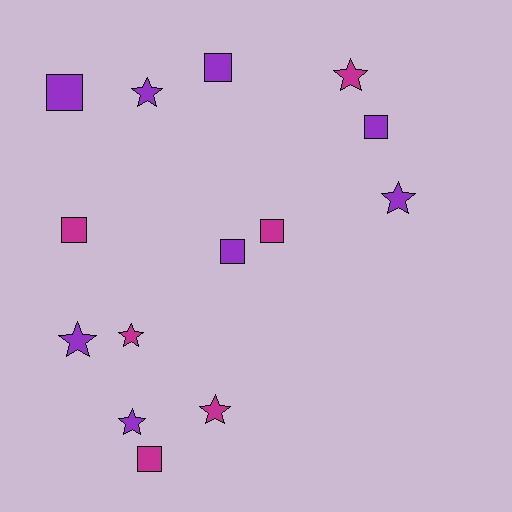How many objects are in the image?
There are 14 objects.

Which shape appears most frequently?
Square, with 7 objects.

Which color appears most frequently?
Purple, with 8 objects.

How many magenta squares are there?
There are 3 magenta squares.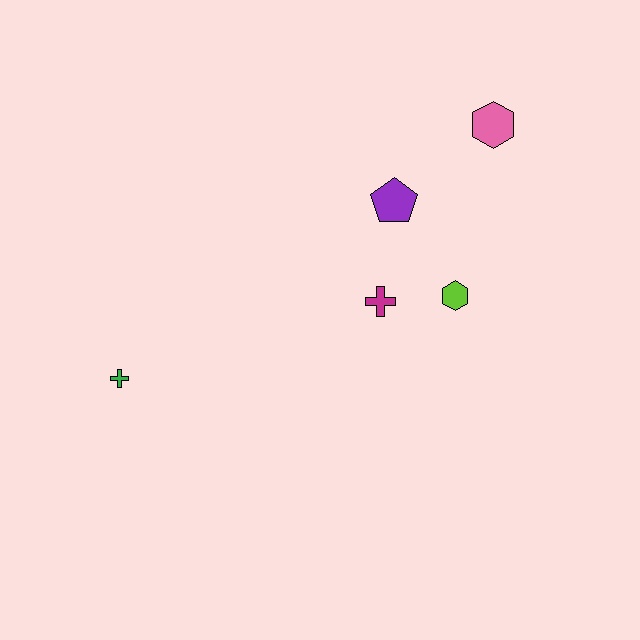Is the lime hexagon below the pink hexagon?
Yes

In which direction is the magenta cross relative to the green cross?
The magenta cross is to the right of the green cross.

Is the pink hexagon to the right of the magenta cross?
Yes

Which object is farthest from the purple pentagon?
The green cross is farthest from the purple pentagon.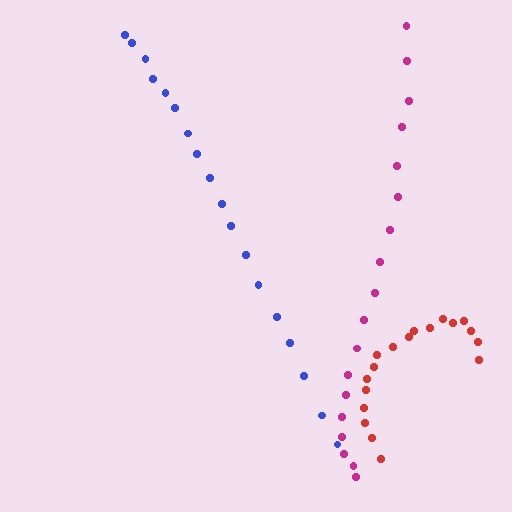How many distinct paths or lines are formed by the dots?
There are 3 distinct paths.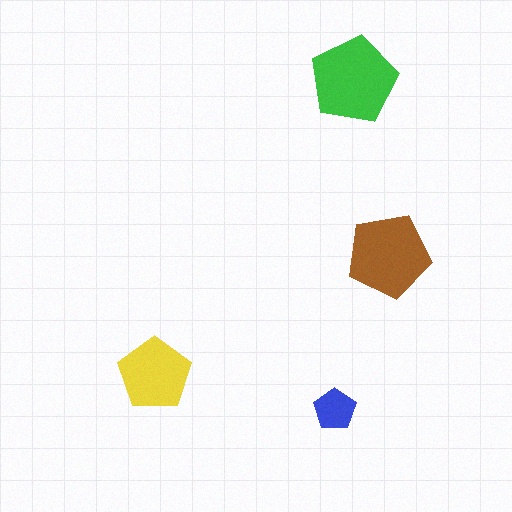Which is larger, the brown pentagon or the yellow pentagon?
The brown one.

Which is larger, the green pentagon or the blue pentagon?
The green one.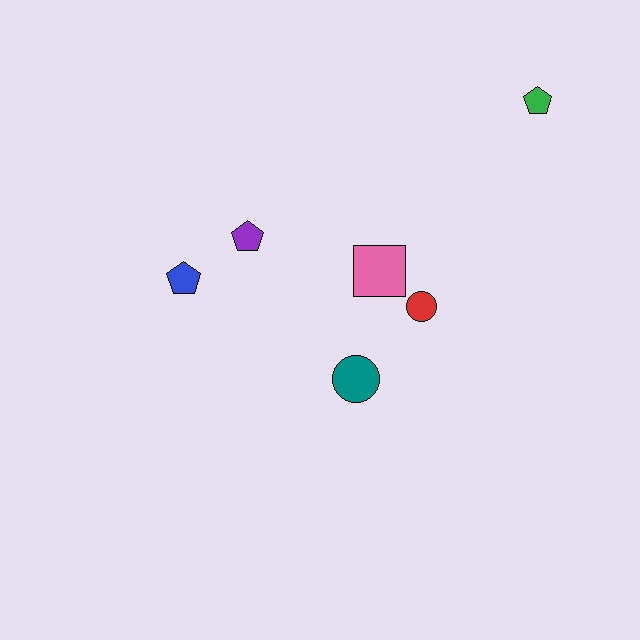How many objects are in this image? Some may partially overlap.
There are 6 objects.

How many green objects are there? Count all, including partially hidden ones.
There is 1 green object.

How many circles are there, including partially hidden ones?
There are 2 circles.